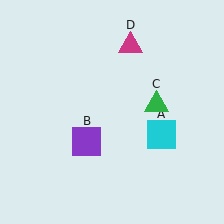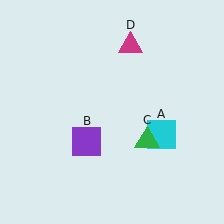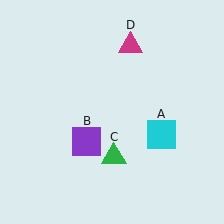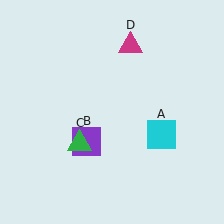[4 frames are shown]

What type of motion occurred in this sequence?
The green triangle (object C) rotated clockwise around the center of the scene.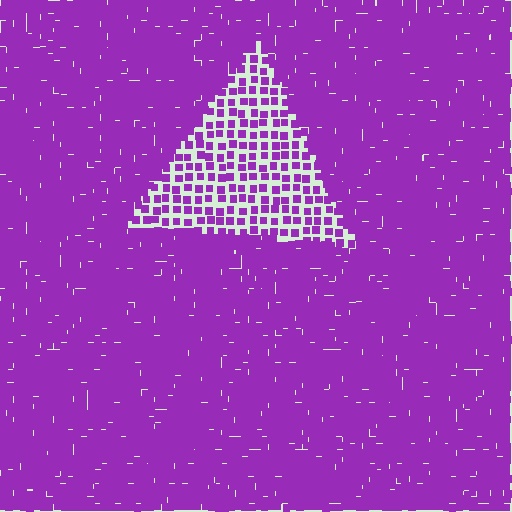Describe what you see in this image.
The image contains small purple elements arranged at two different densities. A triangle-shaped region is visible where the elements are less densely packed than the surrounding area.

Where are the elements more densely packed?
The elements are more densely packed outside the triangle boundary.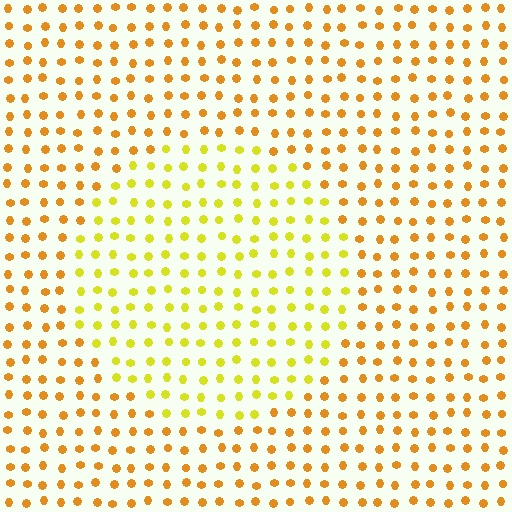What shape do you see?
I see a circle.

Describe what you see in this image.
The image is filled with small orange elements in a uniform arrangement. A circle-shaped region is visible where the elements are tinted to a slightly different hue, forming a subtle color boundary.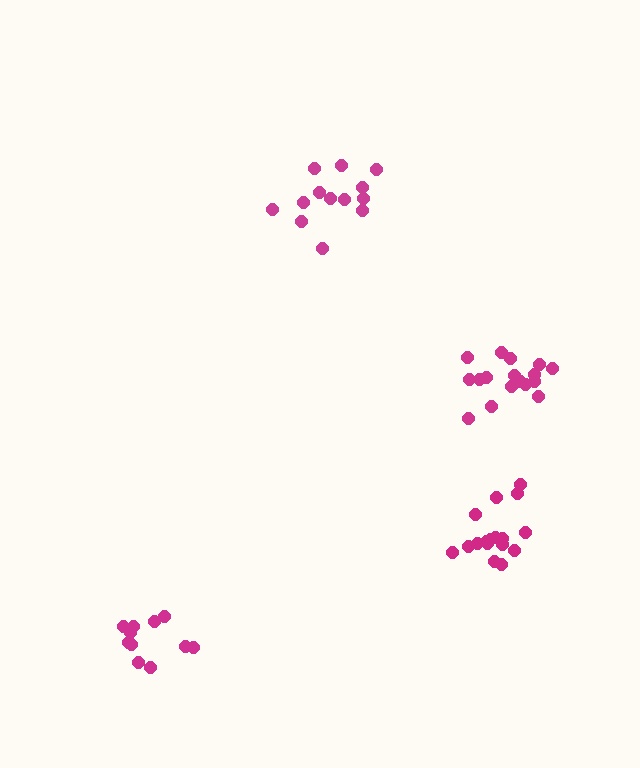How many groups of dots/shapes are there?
There are 4 groups.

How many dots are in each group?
Group 1: 17 dots, Group 2: 17 dots, Group 3: 11 dots, Group 4: 13 dots (58 total).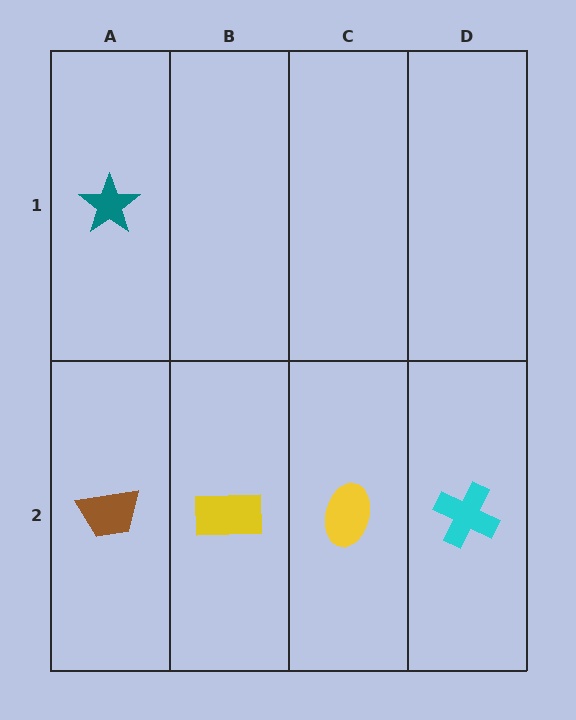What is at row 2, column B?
A yellow rectangle.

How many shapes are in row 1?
1 shape.